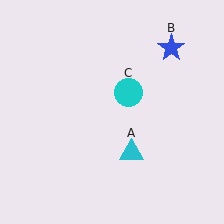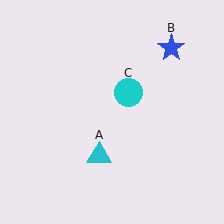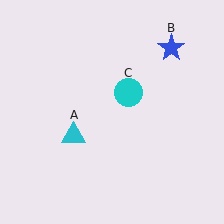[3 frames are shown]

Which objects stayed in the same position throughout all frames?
Blue star (object B) and cyan circle (object C) remained stationary.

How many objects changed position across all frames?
1 object changed position: cyan triangle (object A).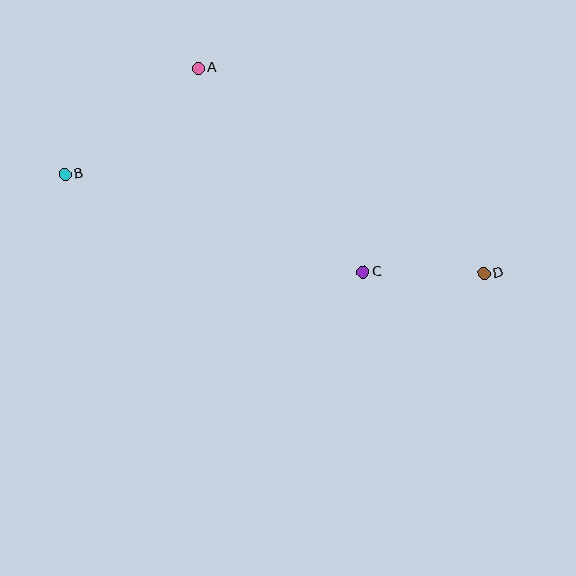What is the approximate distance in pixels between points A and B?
The distance between A and B is approximately 170 pixels.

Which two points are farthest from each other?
Points B and D are farthest from each other.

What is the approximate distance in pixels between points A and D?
The distance between A and D is approximately 352 pixels.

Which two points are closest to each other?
Points C and D are closest to each other.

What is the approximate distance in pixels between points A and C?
The distance between A and C is approximately 262 pixels.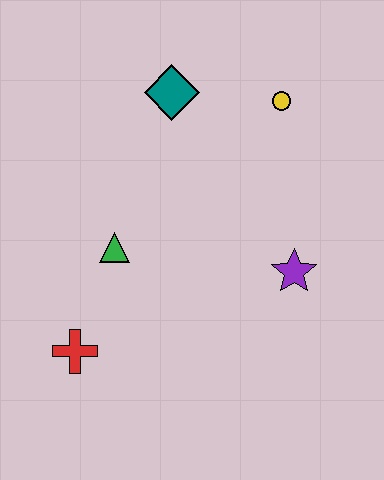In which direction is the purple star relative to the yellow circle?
The purple star is below the yellow circle.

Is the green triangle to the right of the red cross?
Yes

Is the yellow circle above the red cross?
Yes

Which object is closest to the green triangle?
The red cross is closest to the green triangle.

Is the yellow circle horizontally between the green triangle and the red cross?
No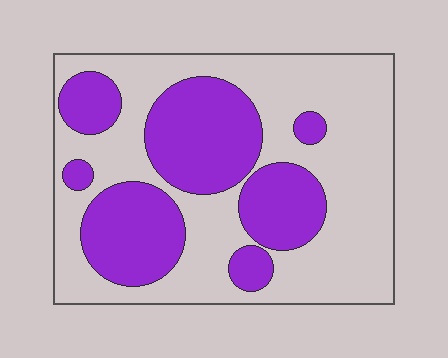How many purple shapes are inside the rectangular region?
7.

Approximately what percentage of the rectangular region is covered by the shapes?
Approximately 40%.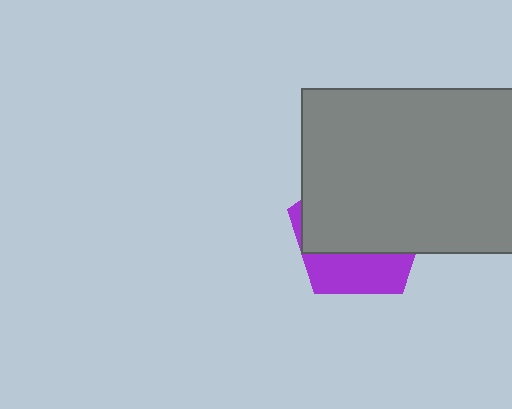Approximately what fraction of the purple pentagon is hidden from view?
Roughly 67% of the purple pentagon is hidden behind the gray rectangle.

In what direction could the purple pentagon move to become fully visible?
The purple pentagon could move down. That would shift it out from behind the gray rectangle entirely.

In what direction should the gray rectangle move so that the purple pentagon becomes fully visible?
The gray rectangle should move up. That is the shortest direction to clear the overlap and leave the purple pentagon fully visible.